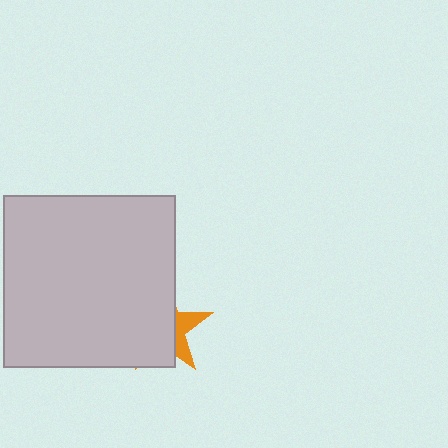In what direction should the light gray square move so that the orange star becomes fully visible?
The light gray square should move left. That is the shortest direction to clear the overlap and leave the orange star fully visible.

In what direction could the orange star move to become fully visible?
The orange star could move right. That would shift it out from behind the light gray square entirely.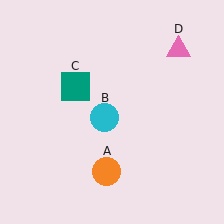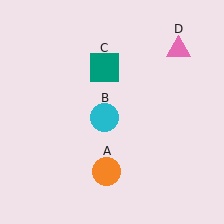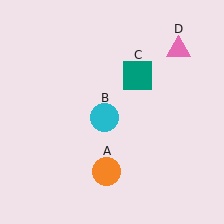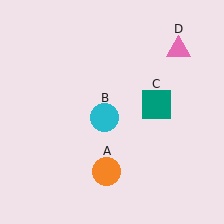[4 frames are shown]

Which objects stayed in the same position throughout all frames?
Orange circle (object A) and cyan circle (object B) and pink triangle (object D) remained stationary.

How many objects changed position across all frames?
1 object changed position: teal square (object C).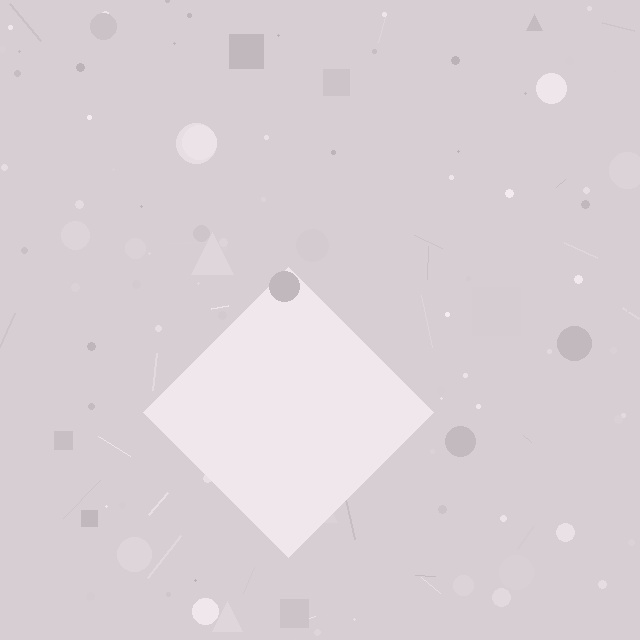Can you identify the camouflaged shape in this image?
The camouflaged shape is a diamond.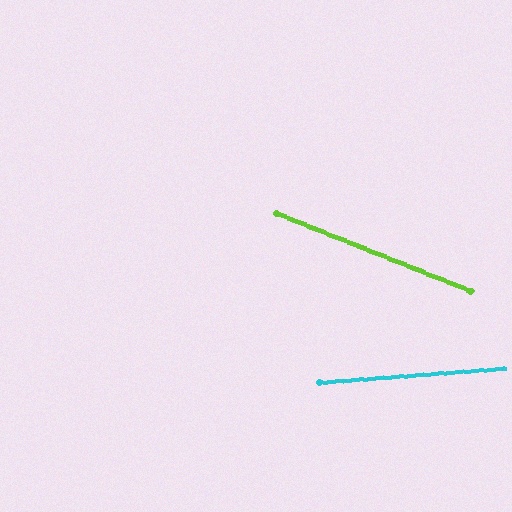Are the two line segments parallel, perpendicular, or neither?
Neither parallel nor perpendicular — they differ by about 26°.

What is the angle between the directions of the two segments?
Approximately 26 degrees.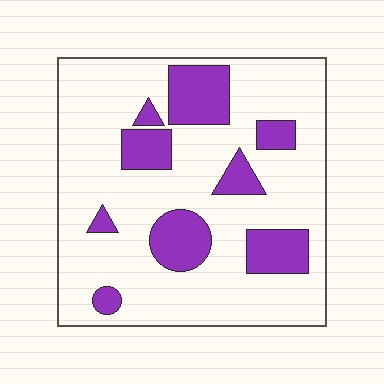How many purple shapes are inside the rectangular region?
9.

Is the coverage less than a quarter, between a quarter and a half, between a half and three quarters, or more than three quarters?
Less than a quarter.